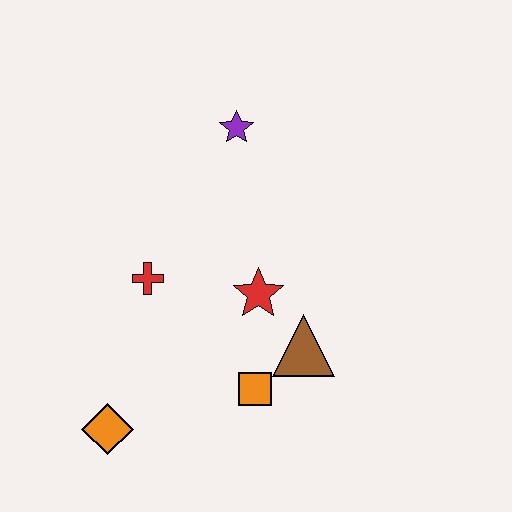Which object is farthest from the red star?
The orange diamond is farthest from the red star.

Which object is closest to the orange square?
The brown triangle is closest to the orange square.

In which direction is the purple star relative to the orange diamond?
The purple star is above the orange diamond.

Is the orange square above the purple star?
No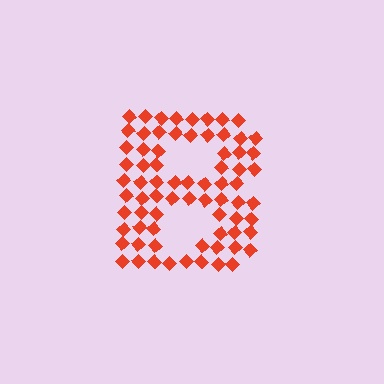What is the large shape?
The large shape is the letter B.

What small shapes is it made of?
It is made of small diamonds.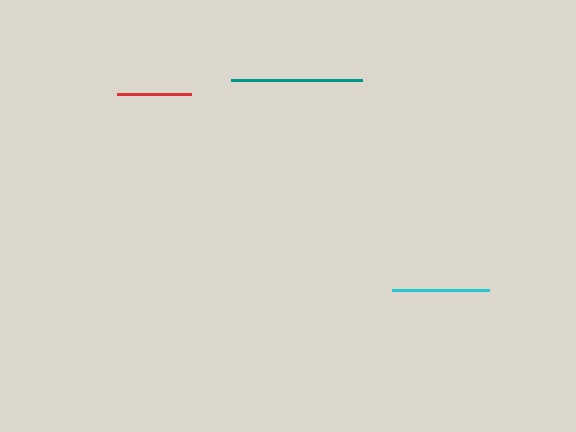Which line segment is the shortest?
The red line is the shortest at approximately 74 pixels.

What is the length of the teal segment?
The teal segment is approximately 131 pixels long.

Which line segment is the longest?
The teal line is the longest at approximately 131 pixels.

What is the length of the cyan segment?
The cyan segment is approximately 97 pixels long.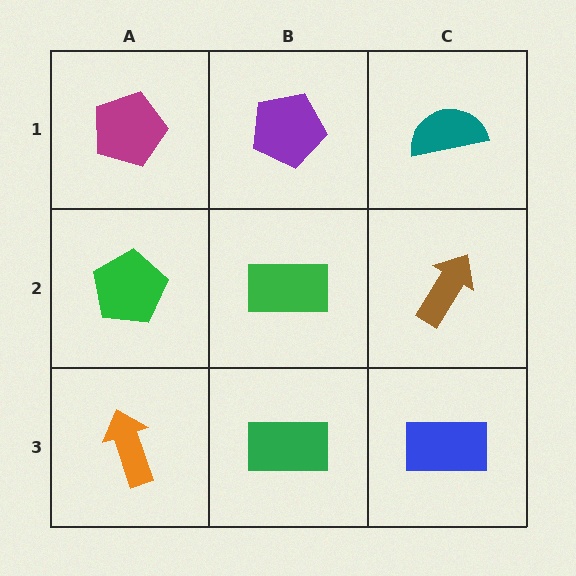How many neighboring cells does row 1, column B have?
3.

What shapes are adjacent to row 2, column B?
A purple pentagon (row 1, column B), a green rectangle (row 3, column B), a green pentagon (row 2, column A), a brown arrow (row 2, column C).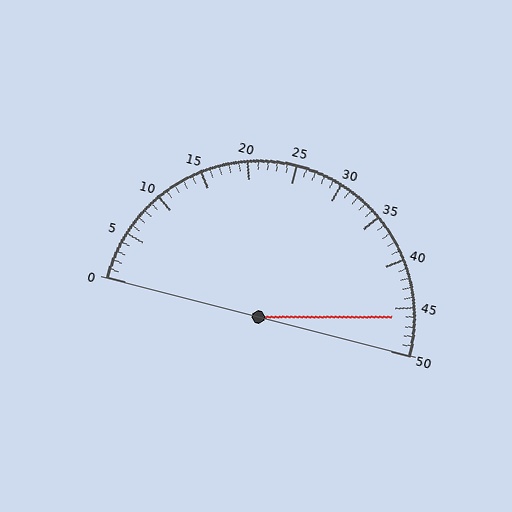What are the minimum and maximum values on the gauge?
The gauge ranges from 0 to 50.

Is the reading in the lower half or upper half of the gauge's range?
The reading is in the upper half of the range (0 to 50).